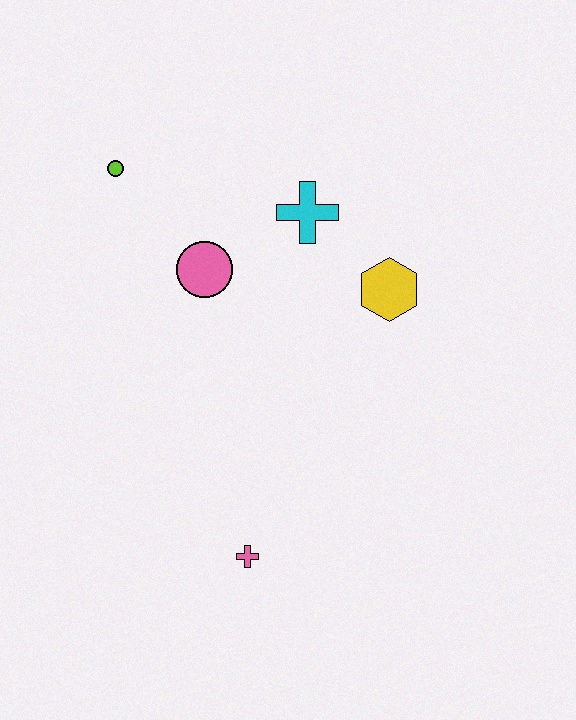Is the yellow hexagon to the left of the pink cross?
No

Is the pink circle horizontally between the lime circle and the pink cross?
Yes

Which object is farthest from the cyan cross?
The pink cross is farthest from the cyan cross.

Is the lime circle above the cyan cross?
Yes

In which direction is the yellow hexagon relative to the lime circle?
The yellow hexagon is to the right of the lime circle.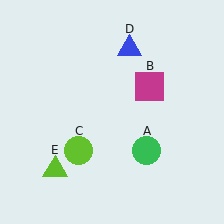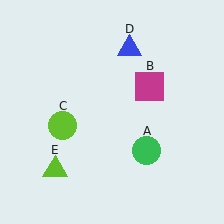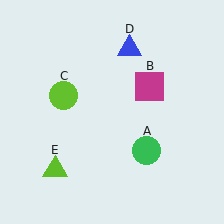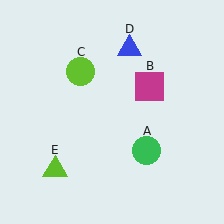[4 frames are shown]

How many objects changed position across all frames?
1 object changed position: lime circle (object C).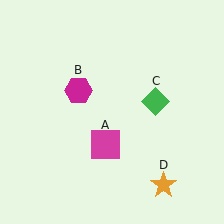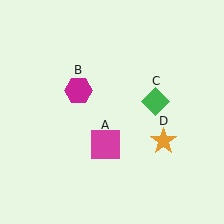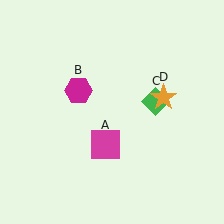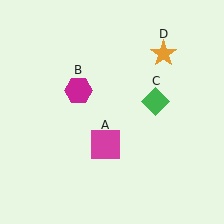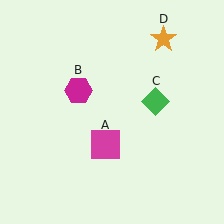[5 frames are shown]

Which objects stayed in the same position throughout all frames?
Magenta square (object A) and magenta hexagon (object B) and green diamond (object C) remained stationary.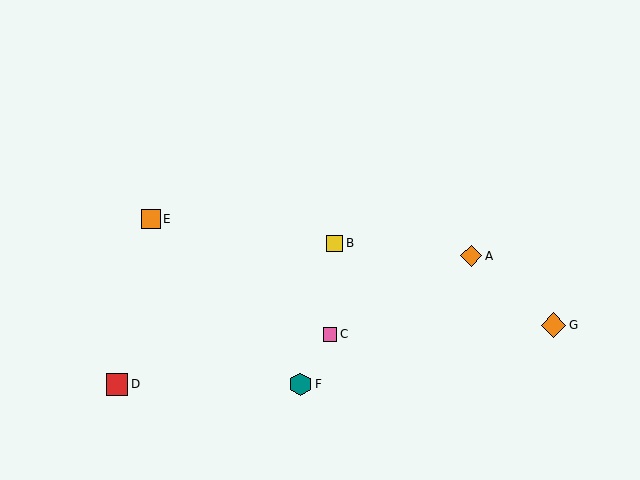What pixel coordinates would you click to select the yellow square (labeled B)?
Click at (335, 243) to select the yellow square B.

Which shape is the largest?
The orange diamond (labeled G) is the largest.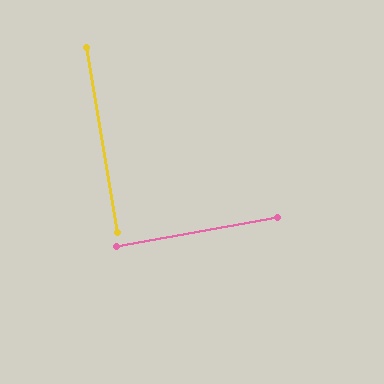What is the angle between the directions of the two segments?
Approximately 89 degrees.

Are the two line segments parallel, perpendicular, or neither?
Perpendicular — they meet at approximately 89°.